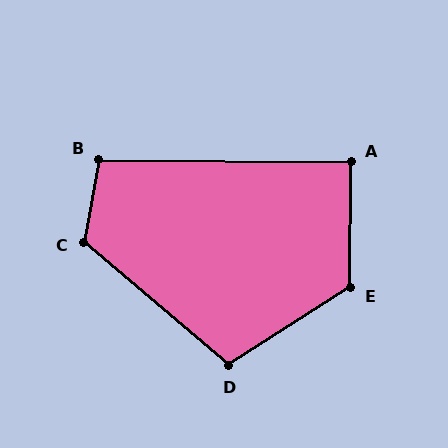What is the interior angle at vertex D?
Approximately 107 degrees (obtuse).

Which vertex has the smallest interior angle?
A, at approximately 90 degrees.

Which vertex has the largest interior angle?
E, at approximately 123 degrees.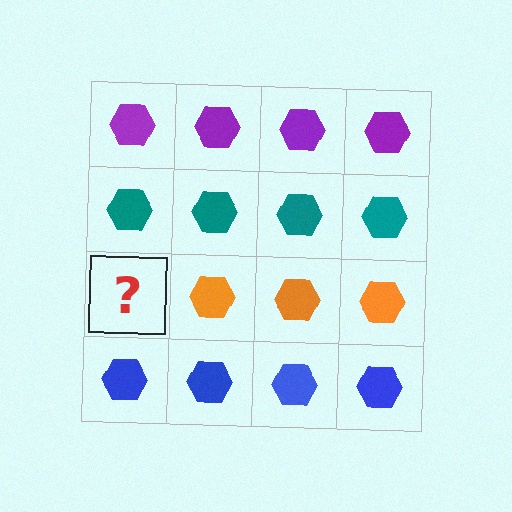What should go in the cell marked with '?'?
The missing cell should contain an orange hexagon.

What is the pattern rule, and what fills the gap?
The rule is that each row has a consistent color. The gap should be filled with an orange hexagon.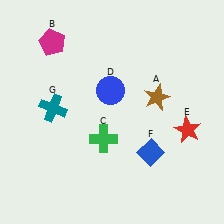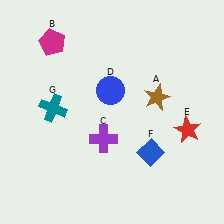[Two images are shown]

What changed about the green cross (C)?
In Image 1, C is green. In Image 2, it changed to purple.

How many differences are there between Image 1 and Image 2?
There is 1 difference between the two images.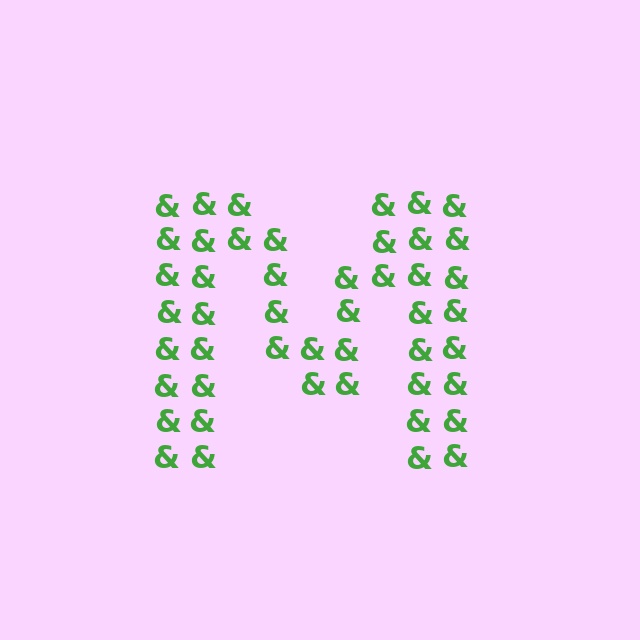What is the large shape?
The large shape is the letter M.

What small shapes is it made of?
It is made of small ampersands.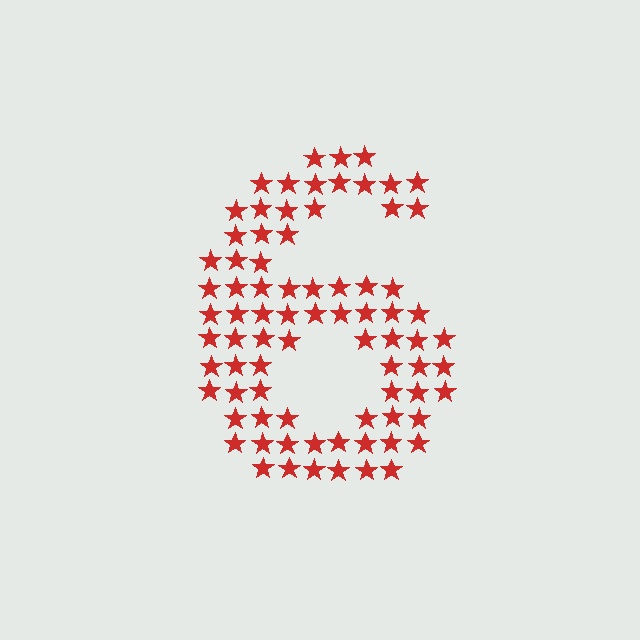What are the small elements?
The small elements are stars.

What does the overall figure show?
The overall figure shows the digit 6.